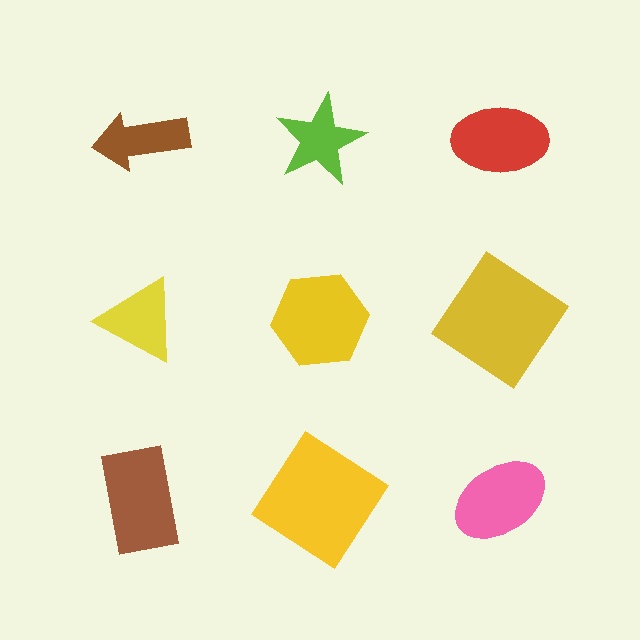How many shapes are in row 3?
3 shapes.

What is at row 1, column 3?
A red ellipse.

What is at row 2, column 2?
A yellow hexagon.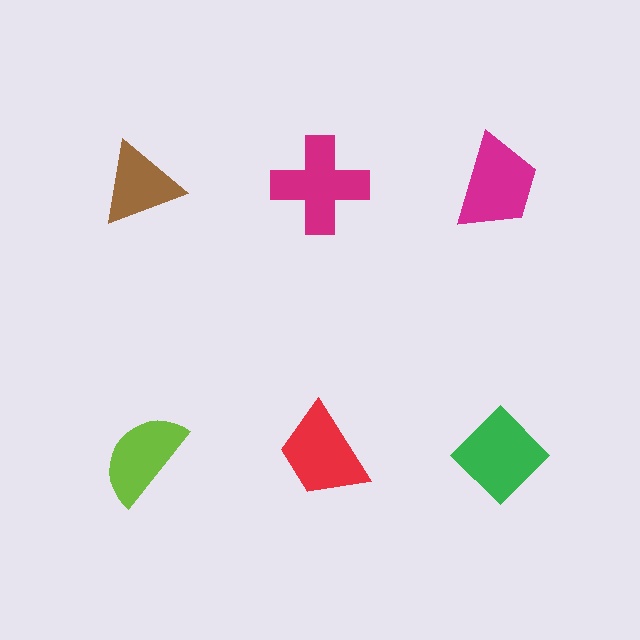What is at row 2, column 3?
A green diamond.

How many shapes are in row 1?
3 shapes.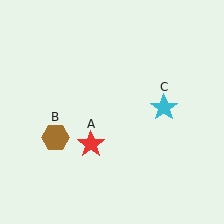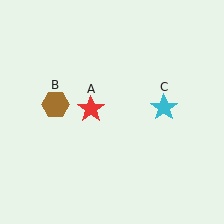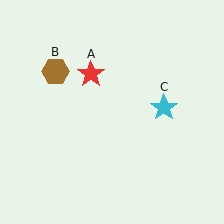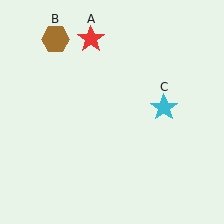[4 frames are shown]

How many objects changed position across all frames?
2 objects changed position: red star (object A), brown hexagon (object B).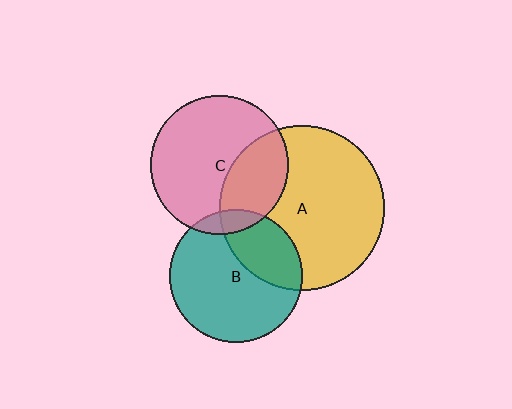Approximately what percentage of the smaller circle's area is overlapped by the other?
Approximately 30%.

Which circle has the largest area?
Circle A (yellow).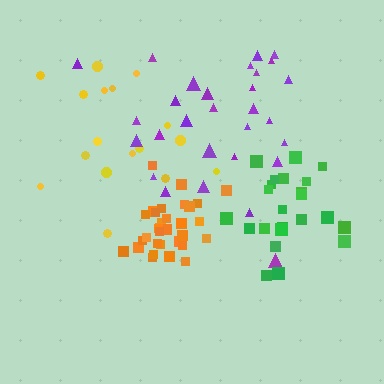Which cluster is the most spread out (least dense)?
Yellow.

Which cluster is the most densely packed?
Orange.